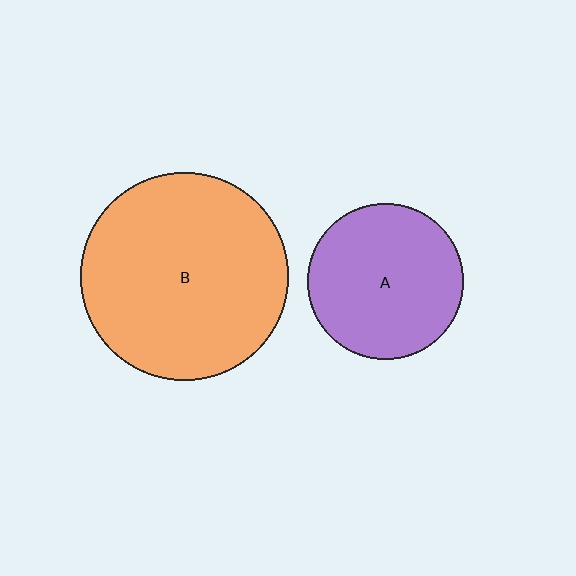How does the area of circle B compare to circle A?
Approximately 1.8 times.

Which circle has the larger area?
Circle B (orange).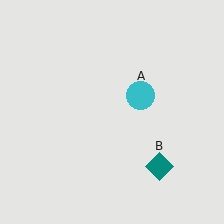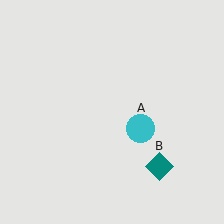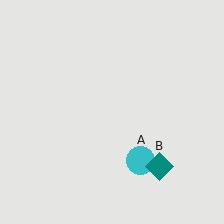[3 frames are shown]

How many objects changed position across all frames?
1 object changed position: cyan circle (object A).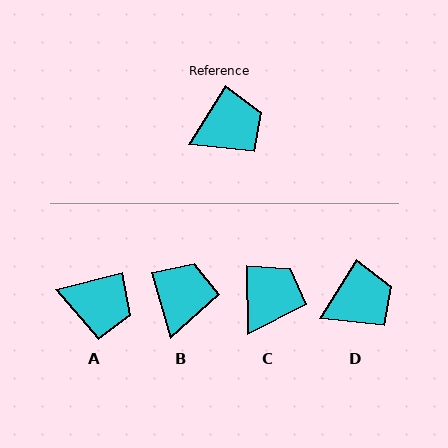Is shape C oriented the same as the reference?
No, it is off by about 33 degrees.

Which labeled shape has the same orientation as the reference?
D.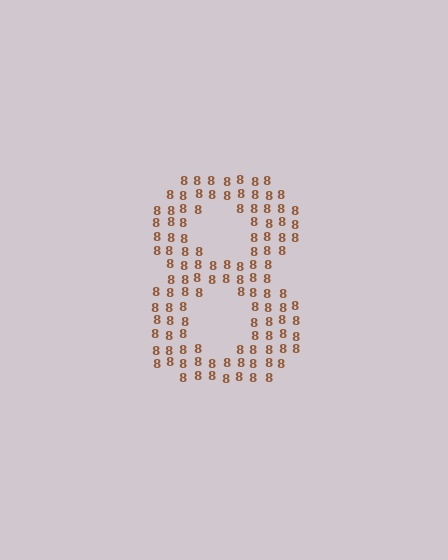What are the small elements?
The small elements are digit 8's.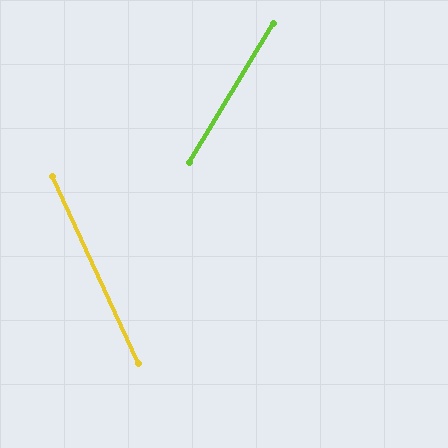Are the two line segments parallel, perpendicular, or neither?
Neither parallel nor perpendicular — they differ by about 56°.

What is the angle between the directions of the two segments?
Approximately 56 degrees.